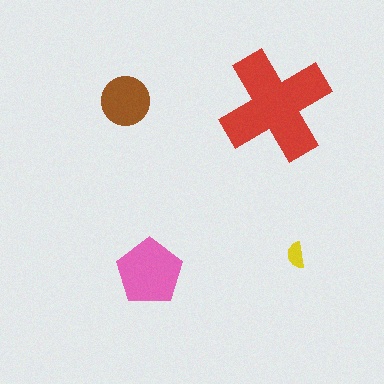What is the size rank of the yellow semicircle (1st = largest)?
4th.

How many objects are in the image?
There are 4 objects in the image.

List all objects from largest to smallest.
The red cross, the pink pentagon, the brown circle, the yellow semicircle.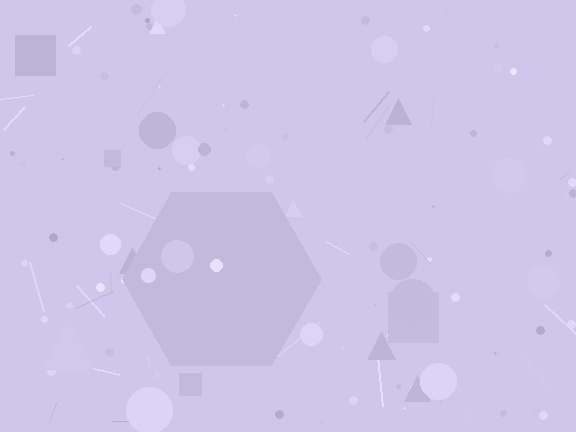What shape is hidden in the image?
A hexagon is hidden in the image.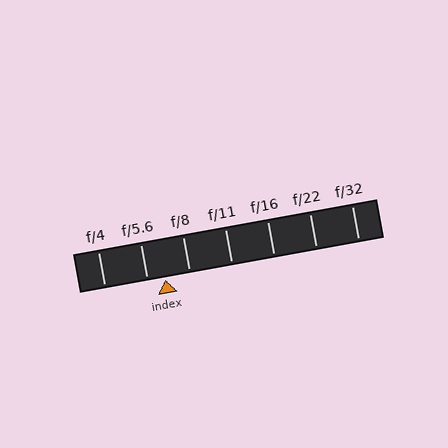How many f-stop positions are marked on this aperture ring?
There are 7 f-stop positions marked.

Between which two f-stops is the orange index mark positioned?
The index mark is between f/5.6 and f/8.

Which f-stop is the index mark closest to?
The index mark is closest to f/5.6.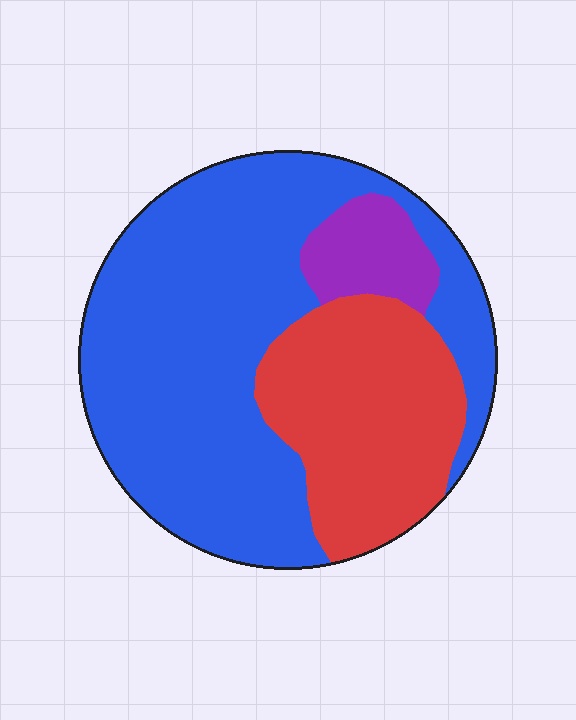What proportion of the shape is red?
Red covers around 30% of the shape.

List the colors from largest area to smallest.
From largest to smallest: blue, red, purple.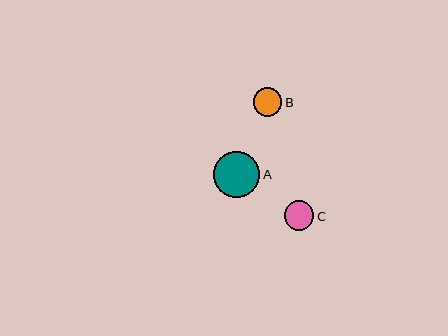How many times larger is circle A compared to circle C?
Circle A is approximately 1.6 times the size of circle C.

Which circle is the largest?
Circle A is the largest with a size of approximately 46 pixels.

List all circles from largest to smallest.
From largest to smallest: A, C, B.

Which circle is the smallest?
Circle B is the smallest with a size of approximately 28 pixels.